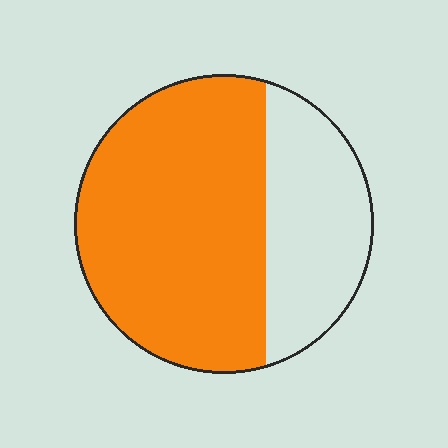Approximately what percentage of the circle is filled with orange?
Approximately 70%.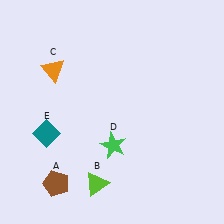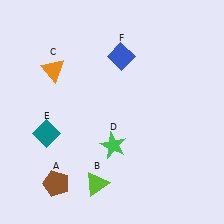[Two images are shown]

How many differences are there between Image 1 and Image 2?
There is 1 difference between the two images.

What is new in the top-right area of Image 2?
A blue diamond (F) was added in the top-right area of Image 2.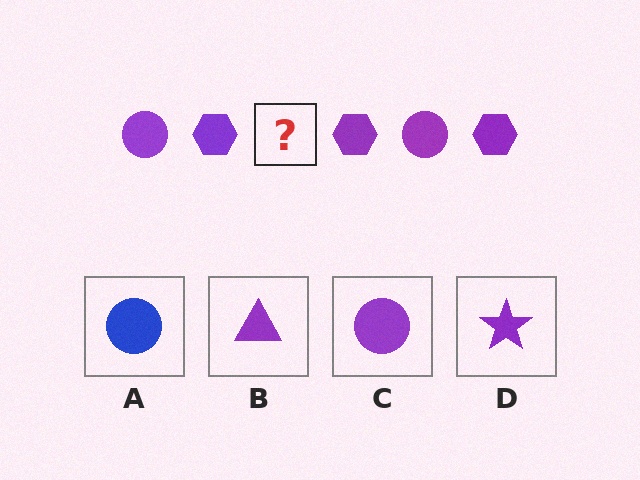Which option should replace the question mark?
Option C.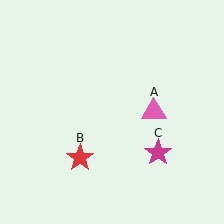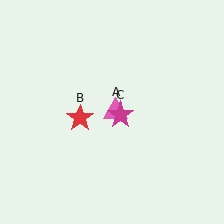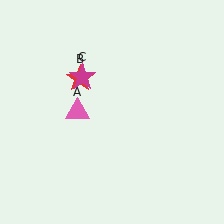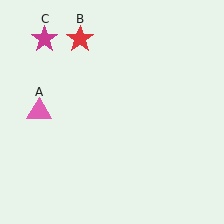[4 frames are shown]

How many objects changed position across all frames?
3 objects changed position: pink triangle (object A), red star (object B), magenta star (object C).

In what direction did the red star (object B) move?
The red star (object B) moved up.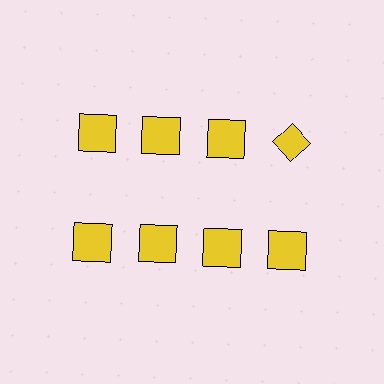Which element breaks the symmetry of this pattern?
The yellow diamond in the top row, second from right column breaks the symmetry. All other shapes are yellow squares.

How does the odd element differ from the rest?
It has a different shape: diamond instead of square.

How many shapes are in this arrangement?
There are 8 shapes arranged in a grid pattern.